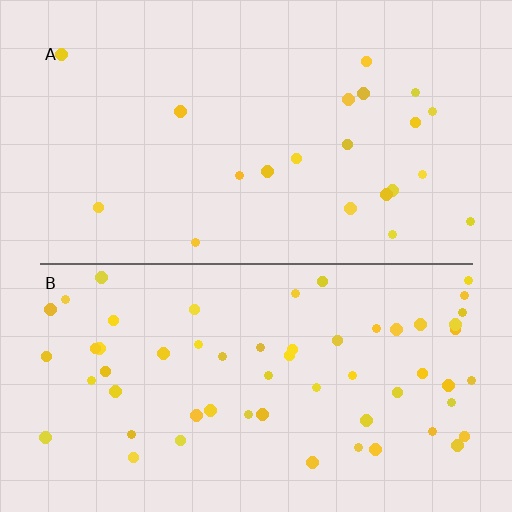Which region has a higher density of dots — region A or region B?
B (the bottom).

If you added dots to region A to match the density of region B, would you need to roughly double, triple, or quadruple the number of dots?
Approximately triple.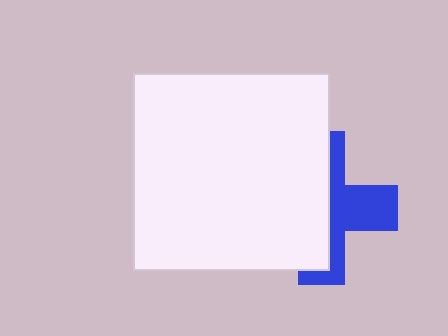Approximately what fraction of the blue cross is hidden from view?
Roughly 56% of the blue cross is hidden behind the white square.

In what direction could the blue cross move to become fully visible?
The blue cross could move right. That would shift it out from behind the white square entirely.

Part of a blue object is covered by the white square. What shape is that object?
It is a cross.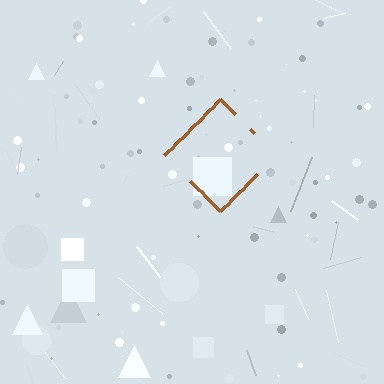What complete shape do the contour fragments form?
The contour fragments form a diamond.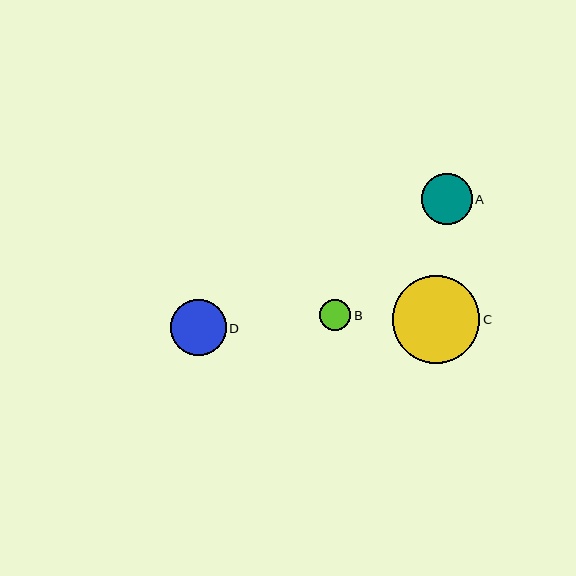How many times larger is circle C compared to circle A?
Circle C is approximately 1.7 times the size of circle A.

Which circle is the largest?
Circle C is the largest with a size of approximately 88 pixels.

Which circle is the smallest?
Circle B is the smallest with a size of approximately 31 pixels.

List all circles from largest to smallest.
From largest to smallest: C, D, A, B.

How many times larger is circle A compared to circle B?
Circle A is approximately 1.6 times the size of circle B.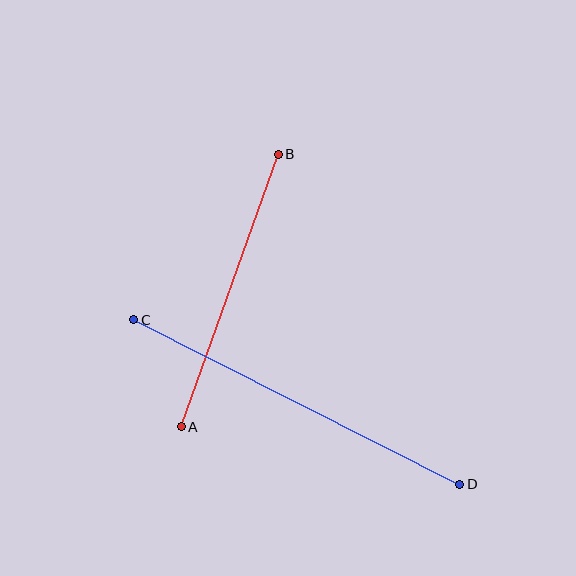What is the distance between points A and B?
The distance is approximately 289 pixels.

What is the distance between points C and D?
The distance is approximately 365 pixels.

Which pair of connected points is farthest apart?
Points C and D are farthest apart.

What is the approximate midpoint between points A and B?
The midpoint is at approximately (230, 290) pixels.